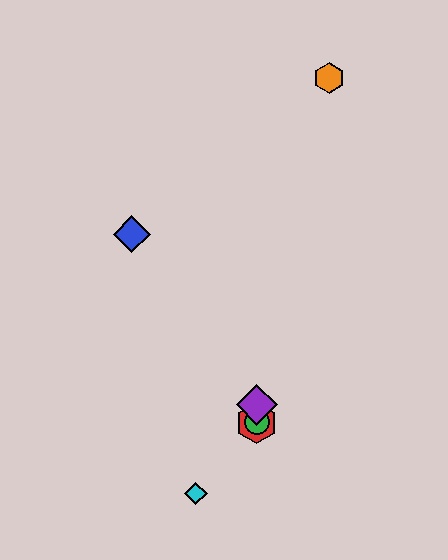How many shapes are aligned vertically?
4 shapes (the red hexagon, the green circle, the yellow diamond, the purple diamond) are aligned vertically.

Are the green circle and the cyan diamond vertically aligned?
No, the green circle is at x≈257 and the cyan diamond is at x≈196.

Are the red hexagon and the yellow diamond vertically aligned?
Yes, both are at x≈257.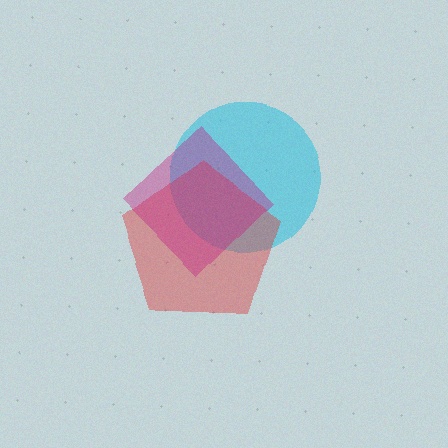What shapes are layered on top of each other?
The layered shapes are: a cyan circle, a red pentagon, a magenta diamond.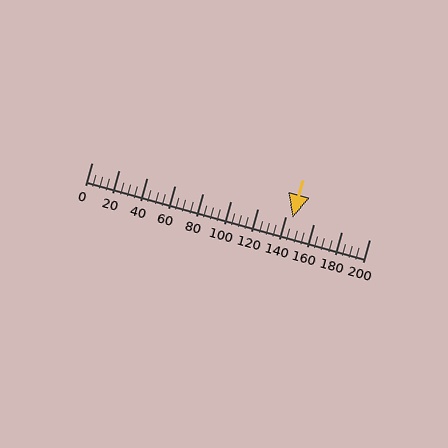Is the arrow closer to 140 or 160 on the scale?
The arrow is closer to 140.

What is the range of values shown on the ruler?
The ruler shows values from 0 to 200.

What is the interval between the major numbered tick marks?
The major tick marks are spaced 20 units apart.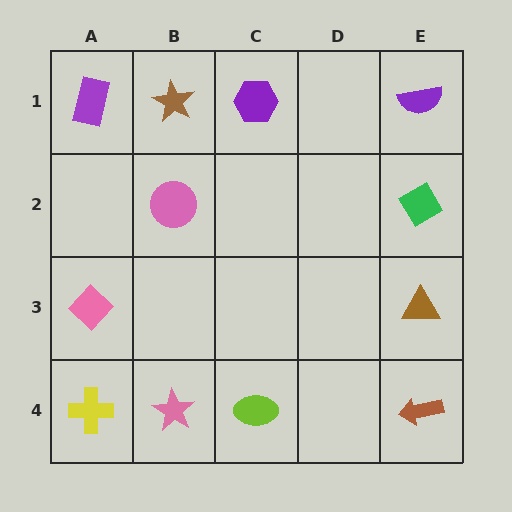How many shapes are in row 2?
2 shapes.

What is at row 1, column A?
A purple rectangle.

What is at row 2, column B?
A pink circle.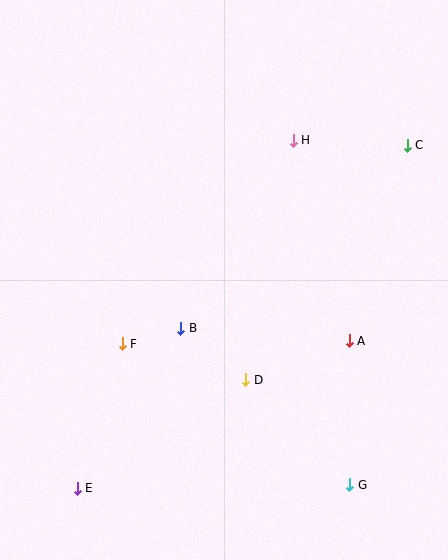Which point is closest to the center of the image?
Point B at (181, 328) is closest to the center.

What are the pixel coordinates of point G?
Point G is at (350, 485).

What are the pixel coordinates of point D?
Point D is at (246, 380).